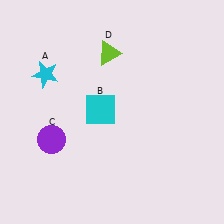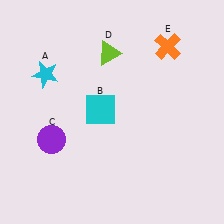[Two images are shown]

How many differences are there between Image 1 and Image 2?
There is 1 difference between the two images.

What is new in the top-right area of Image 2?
An orange cross (E) was added in the top-right area of Image 2.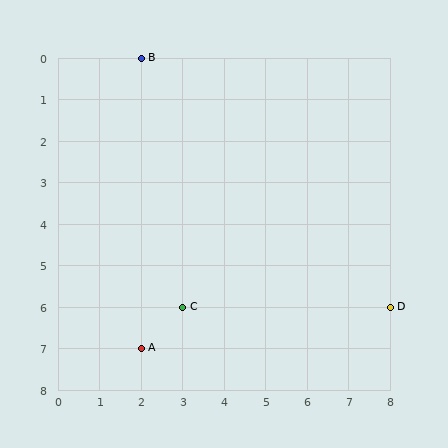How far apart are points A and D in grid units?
Points A and D are 6 columns and 1 row apart (about 6.1 grid units diagonally).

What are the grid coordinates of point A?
Point A is at grid coordinates (2, 7).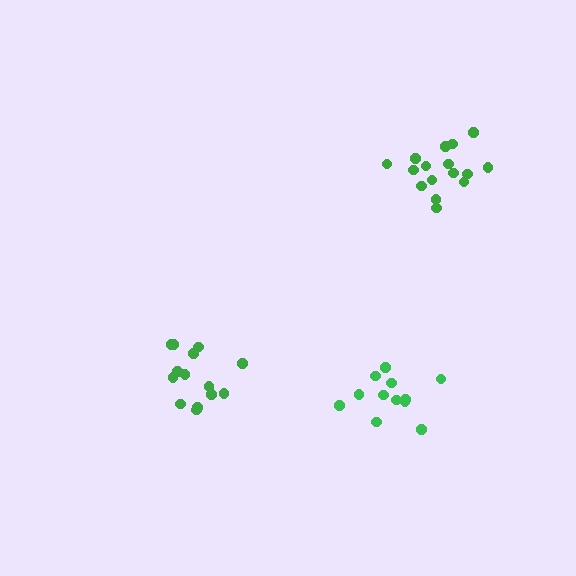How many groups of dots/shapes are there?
There are 3 groups.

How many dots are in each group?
Group 1: 14 dots, Group 2: 12 dots, Group 3: 16 dots (42 total).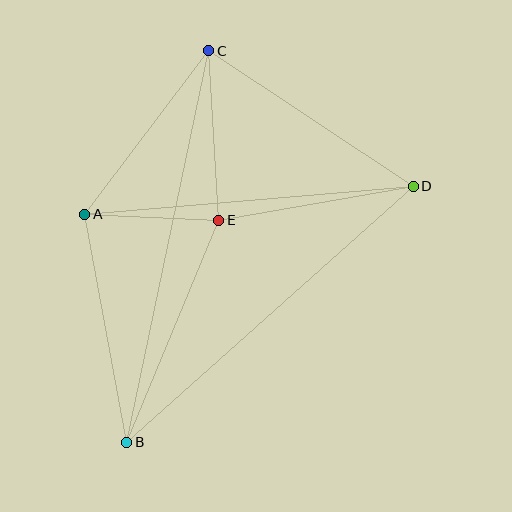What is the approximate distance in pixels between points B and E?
The distance between B and E is approximately 240 pixels.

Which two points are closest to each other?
Points A and E are closest to each other.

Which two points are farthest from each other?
Points B and C are farthest from each other.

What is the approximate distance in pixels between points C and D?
The distance between C and D is approximately 245 pixels.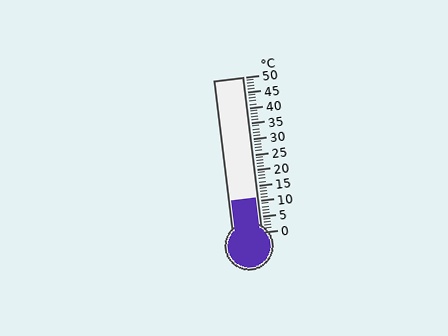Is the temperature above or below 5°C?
The temperature is above 5°C.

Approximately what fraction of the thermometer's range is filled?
The thermometer is filled to approximately 20% of its range.